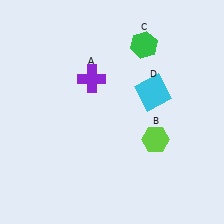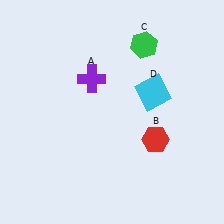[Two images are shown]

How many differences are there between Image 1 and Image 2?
There is 1 difference between the two images.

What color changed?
The hexagon (B) changed from lime in Image 1 to red in Image 2.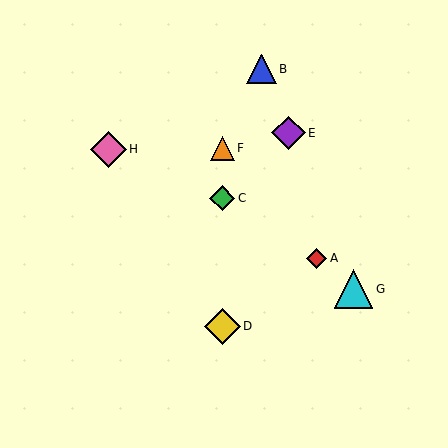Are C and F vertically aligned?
Yes, both are at x≈222.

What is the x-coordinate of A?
Object A is at x≈317.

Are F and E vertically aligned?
No, F is at x≈222 and E is at x≈288.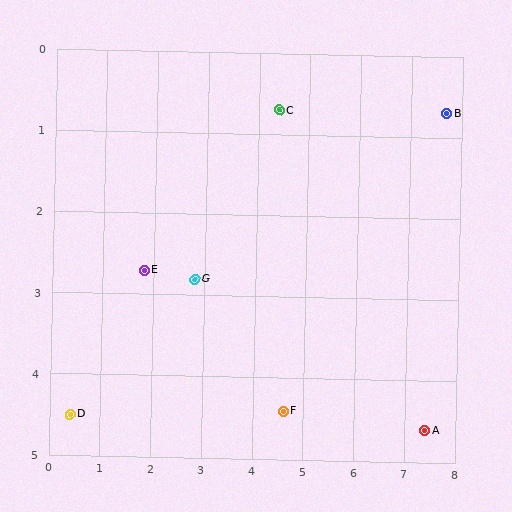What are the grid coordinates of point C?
Point C is at approximately (4.4, 0.7).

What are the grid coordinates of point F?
Point F is at approximately (4.6, 4.4).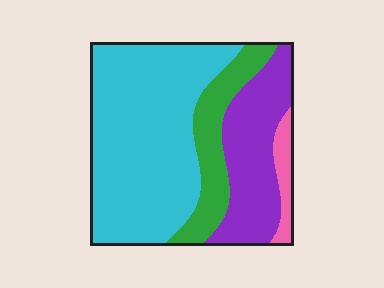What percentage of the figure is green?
Green takes up about one sixth (1/6) of the figure.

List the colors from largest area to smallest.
From largest to smallest: cyan, purple, green, pink.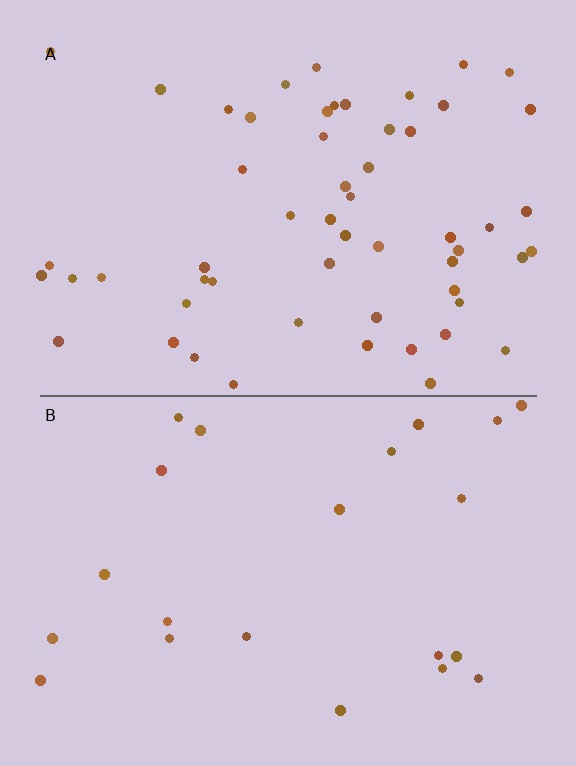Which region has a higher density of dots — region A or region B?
A (the top).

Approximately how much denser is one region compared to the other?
Approximately 2.5× — region A over region B.